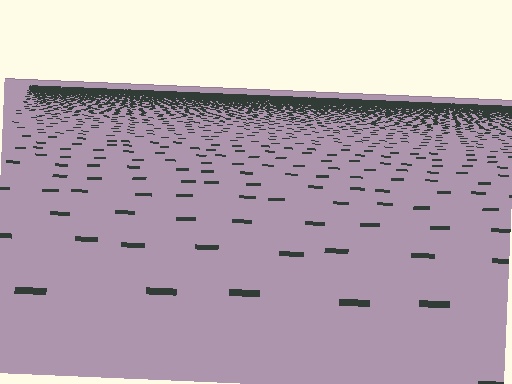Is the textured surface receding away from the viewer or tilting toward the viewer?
The surface is receding away from the viewer. Texture elements get smaller and denser toward the top.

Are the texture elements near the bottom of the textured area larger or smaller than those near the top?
Larger. Near the bottom, elements are closer to the viewer and appear at a bigger on-screen size.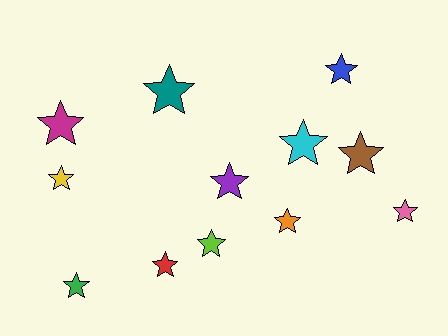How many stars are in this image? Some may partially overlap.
There are 12 stars.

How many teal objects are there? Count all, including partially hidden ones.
There is 1 teal object.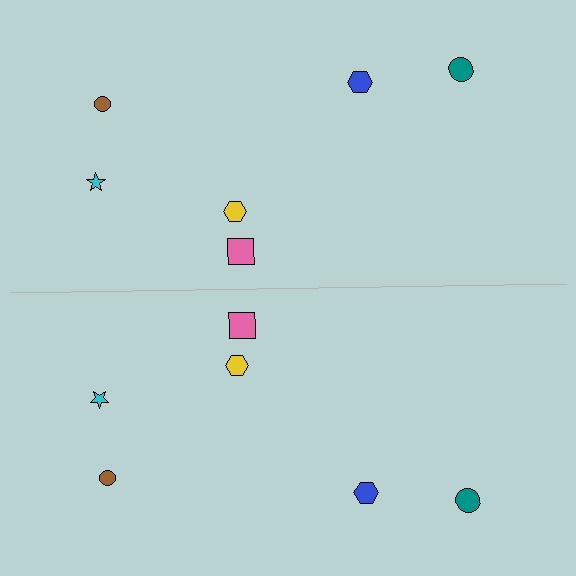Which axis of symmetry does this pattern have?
The pattern has a horizontal axis of symmetry running through the center of the image.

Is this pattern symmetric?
Yes, this pattern has bilateral (reflection) symmetry.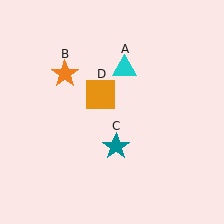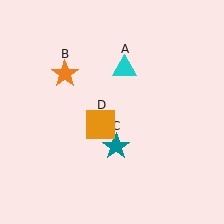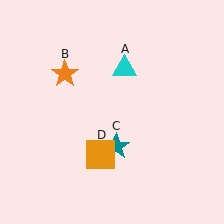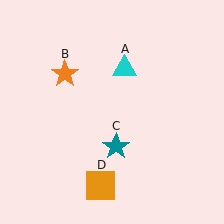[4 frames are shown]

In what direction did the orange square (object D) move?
The orange square (object D) moved down.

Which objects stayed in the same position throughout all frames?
Cyan triangle (object A) and orange star (object B) and teal star (object C) remained stationary.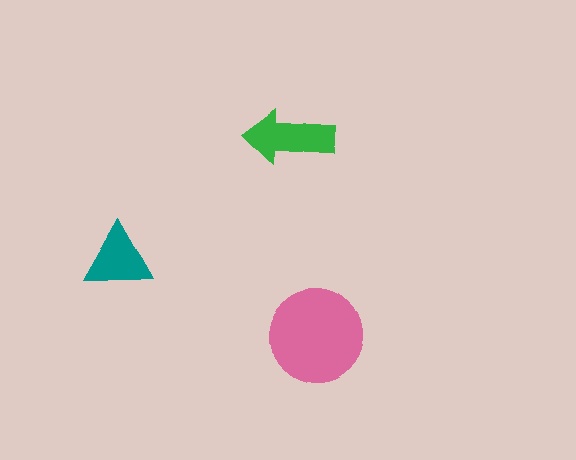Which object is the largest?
The pink circle.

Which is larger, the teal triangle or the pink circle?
The pink circle.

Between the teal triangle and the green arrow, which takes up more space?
The green arrow.